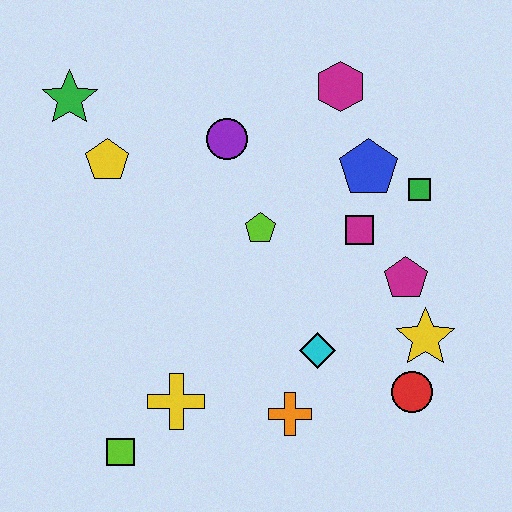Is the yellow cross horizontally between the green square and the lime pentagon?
No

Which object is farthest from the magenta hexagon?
The lime square is farthest from the magenta hexagon.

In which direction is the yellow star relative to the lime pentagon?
The yellow star is to the right of the lime pentagon.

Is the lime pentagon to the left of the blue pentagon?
Yes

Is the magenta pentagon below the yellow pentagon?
Yes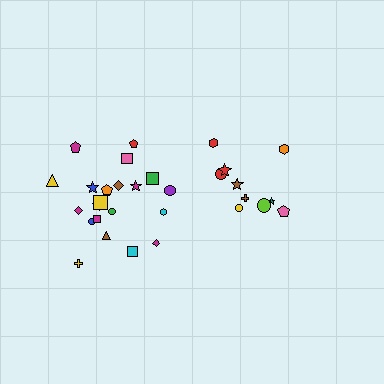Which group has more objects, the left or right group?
The left group.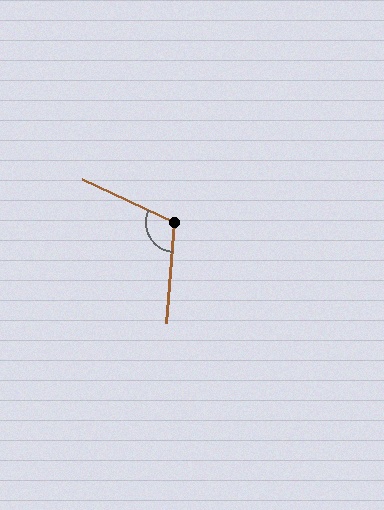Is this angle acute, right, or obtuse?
It is obtuse.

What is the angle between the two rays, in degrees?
Approximately 110 degrees.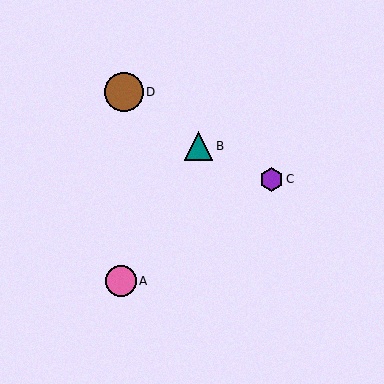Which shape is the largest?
The brown circle (labeled D) is the largest.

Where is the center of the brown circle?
The center of the brown circle is at (124, 92).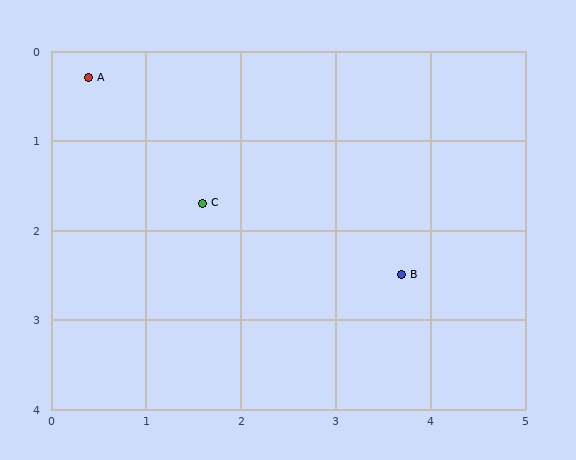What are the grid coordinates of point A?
Point A is at approximately (0.4, 0.3).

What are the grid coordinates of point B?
Point B is at approximately (3.7, 2.5).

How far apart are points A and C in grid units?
Points A and C are about 1.8 grid units apart.